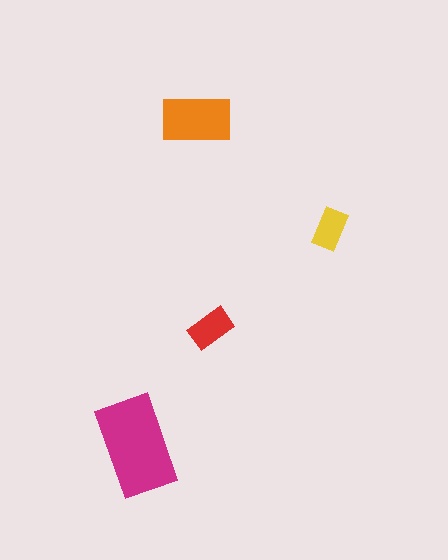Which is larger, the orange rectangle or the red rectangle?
The orange one.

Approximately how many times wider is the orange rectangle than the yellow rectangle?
About 1.5 times wider.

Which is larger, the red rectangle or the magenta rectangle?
The magenta one.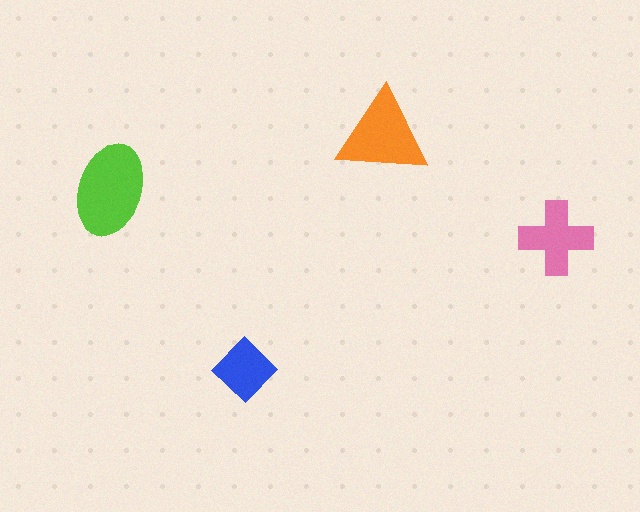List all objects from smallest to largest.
The blue diamond, the pink cross, the orange triangle, the lime ellipse.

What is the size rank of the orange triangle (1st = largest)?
2nd.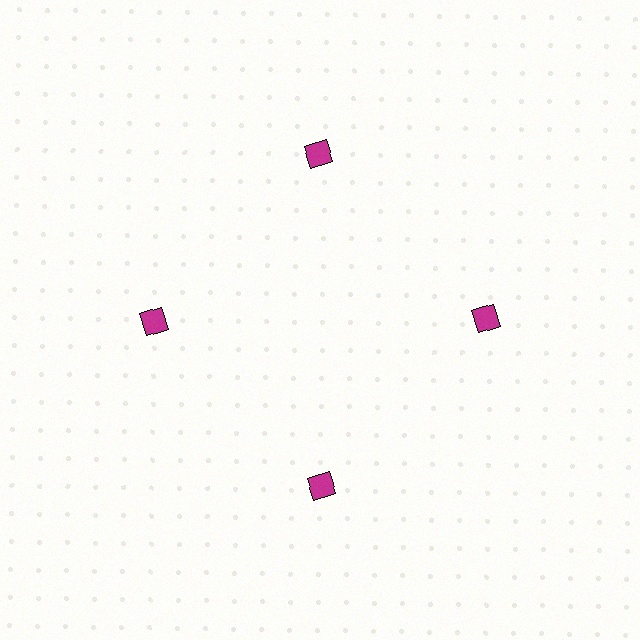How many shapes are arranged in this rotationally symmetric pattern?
There are 4 shapes, arranged in 4 groups of 1.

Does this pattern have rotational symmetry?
Yes, this pattern has 4-fold rotational symmetry. It looks the same after rotating 90 degrees around the center.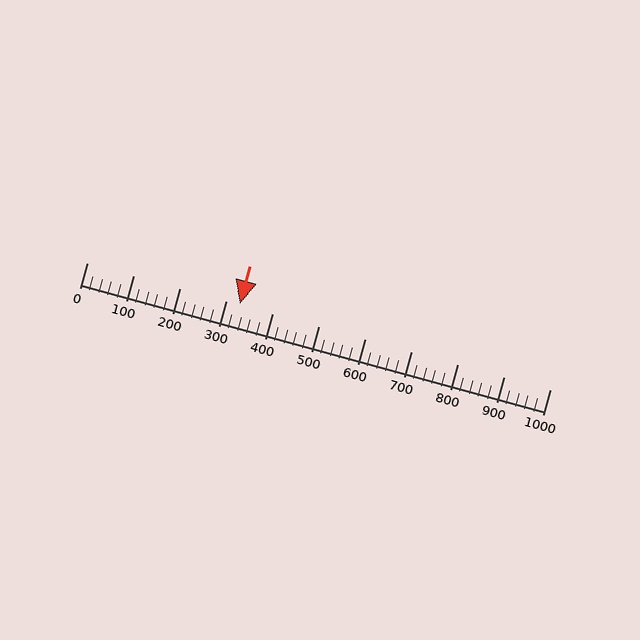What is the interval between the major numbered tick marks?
The major tick marks are spaced 100 units apart.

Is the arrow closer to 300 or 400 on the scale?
The arrow is closer to 300.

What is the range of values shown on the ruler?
The ruler shows values from 0 to 1000.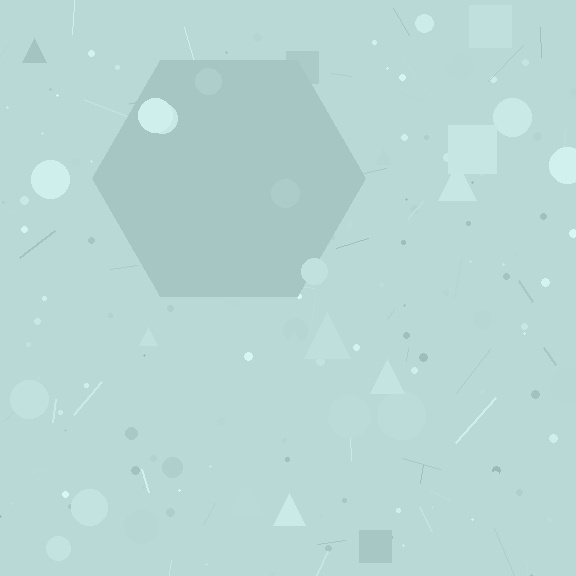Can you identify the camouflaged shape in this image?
The camouflaged shape is a hexagon.